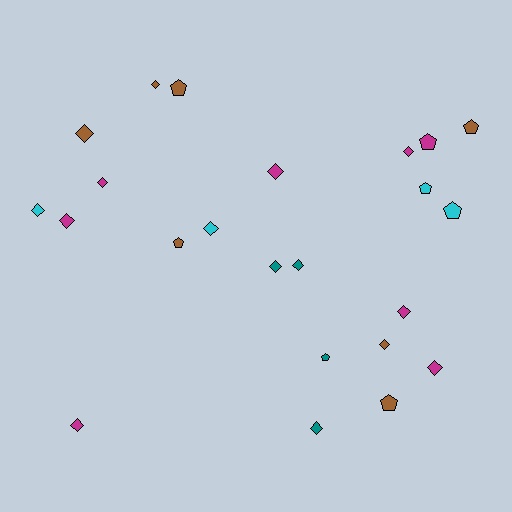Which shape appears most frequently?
Diamond, with 15 objects.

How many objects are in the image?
There are 23 objects.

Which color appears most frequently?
Magenta, with 8 objects.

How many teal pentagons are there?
There is 1 teal pentagon.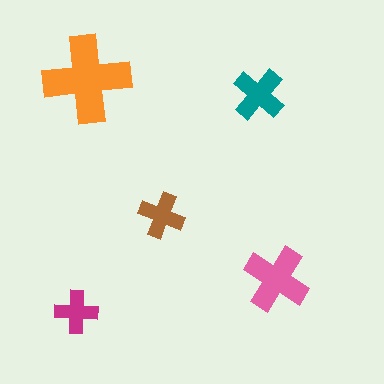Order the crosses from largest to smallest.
the orange one, the pink one, the teal one, the brown one, the magenta one.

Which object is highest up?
The orange cross is topmost.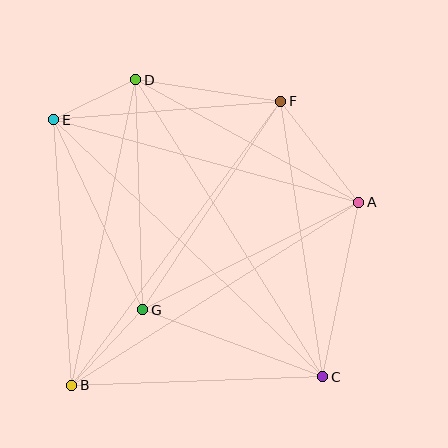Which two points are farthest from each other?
Points C and E are farthest from each other.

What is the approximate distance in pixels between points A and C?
The distance between A and C is approximately 178 pixels.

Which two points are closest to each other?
Points D and E are closest to each other.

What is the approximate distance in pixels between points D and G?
The distance between D and G is approximately 230 pixels.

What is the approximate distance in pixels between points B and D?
The distance between B and D is approximately 312 pixels.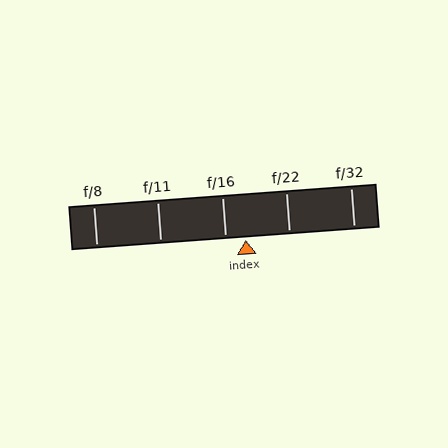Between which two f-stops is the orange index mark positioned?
The index mark is between f/16 and f/22.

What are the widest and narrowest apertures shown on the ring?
The widest aperture shown is f/8 and the narrowest is f/32.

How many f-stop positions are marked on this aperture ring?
There are 5 f-stop positions marked.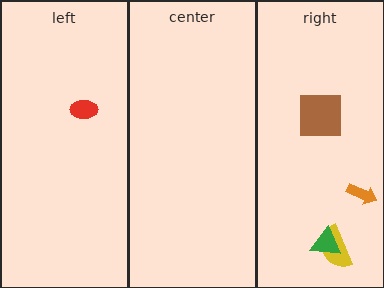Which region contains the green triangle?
The right region.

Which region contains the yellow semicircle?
The right region.